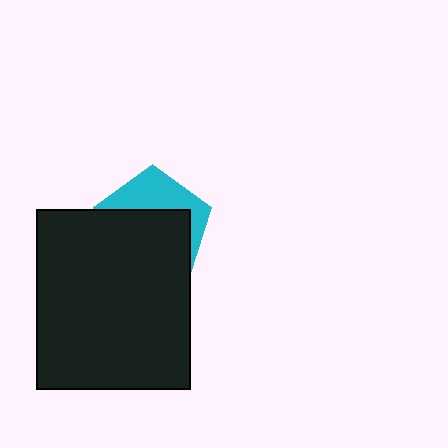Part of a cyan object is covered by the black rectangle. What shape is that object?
It is a pentagon.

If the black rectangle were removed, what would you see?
You would see the complete cyan pentagon.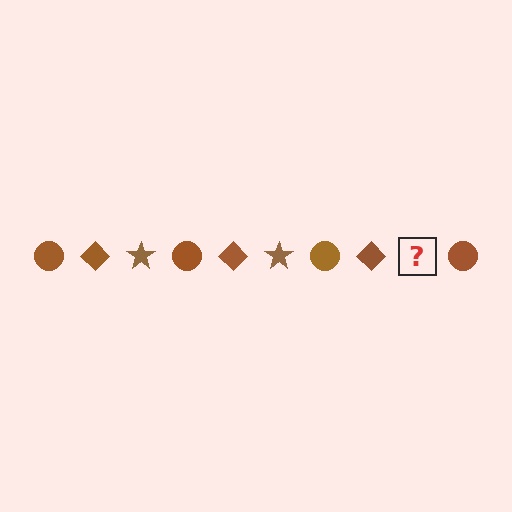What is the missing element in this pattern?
The missing element is a brown star.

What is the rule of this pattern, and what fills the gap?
The rule is that the pattern cycles through circle, diamond, star shapes in brown. The gap should be filled with a brown star.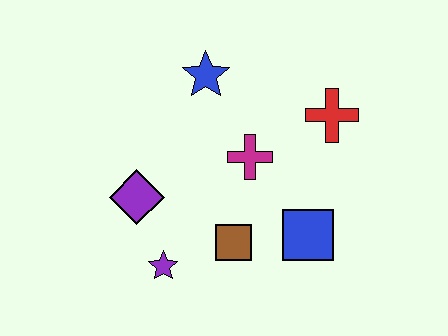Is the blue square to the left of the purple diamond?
No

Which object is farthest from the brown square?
The blue star is farthest from the brown square.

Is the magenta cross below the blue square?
No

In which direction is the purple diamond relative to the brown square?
The purple diamond is to the left of the brown square.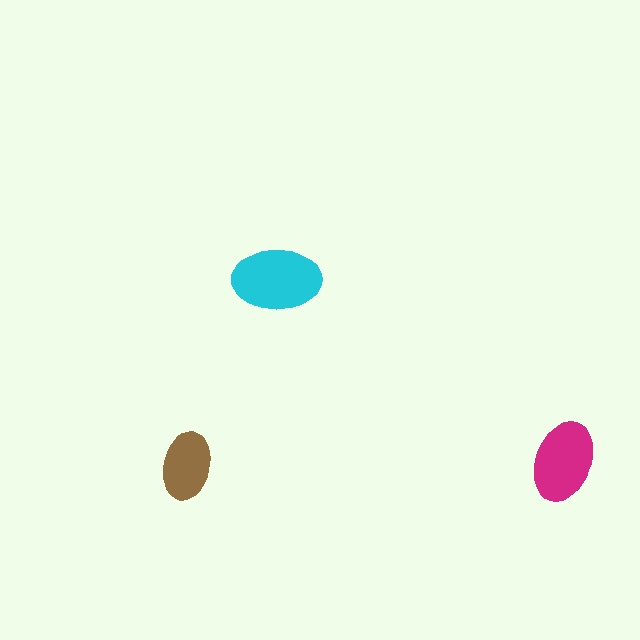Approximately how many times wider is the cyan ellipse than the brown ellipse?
About 1.5 times wider.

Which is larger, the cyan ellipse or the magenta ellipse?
The cyan one.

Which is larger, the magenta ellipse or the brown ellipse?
The magenta one.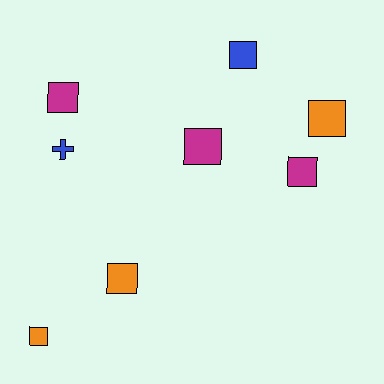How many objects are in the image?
There are 8 objects.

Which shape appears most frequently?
Square, with 7 objects.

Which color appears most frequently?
Orange, with 3 objects.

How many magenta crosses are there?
There are no magenta crosses.